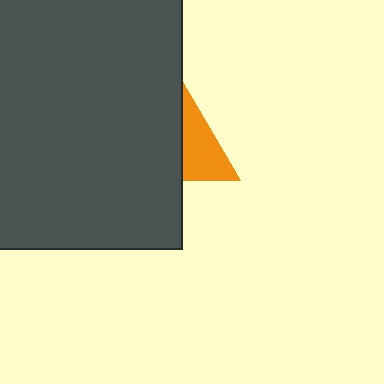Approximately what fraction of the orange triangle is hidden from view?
Roughly 64% of the orange triangle is hidden behind the dark gray square.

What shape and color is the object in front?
The object in front is a dark gray square.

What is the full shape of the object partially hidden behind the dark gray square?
The partially hidden object is an orange triangle.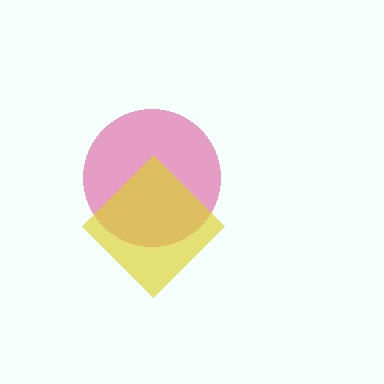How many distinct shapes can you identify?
There are 2 distinct shapes: a pink circle, a yellow diamond.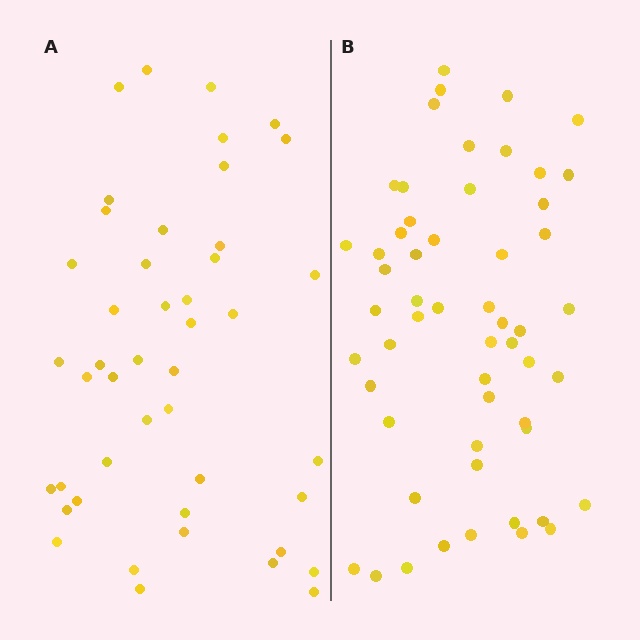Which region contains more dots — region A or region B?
Region B (the right region) has more dots.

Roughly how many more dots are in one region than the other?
Region B has roughly 10 or so more dots than region A.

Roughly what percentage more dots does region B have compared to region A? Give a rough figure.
About 20% more.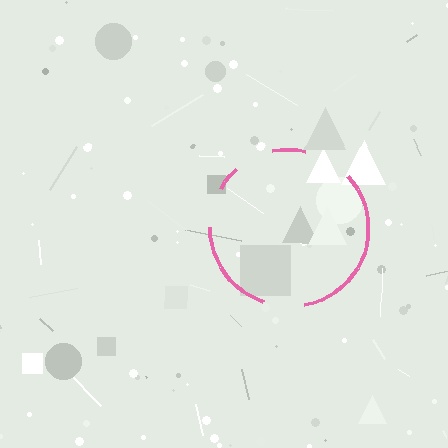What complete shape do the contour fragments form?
The contour fragments form a circle.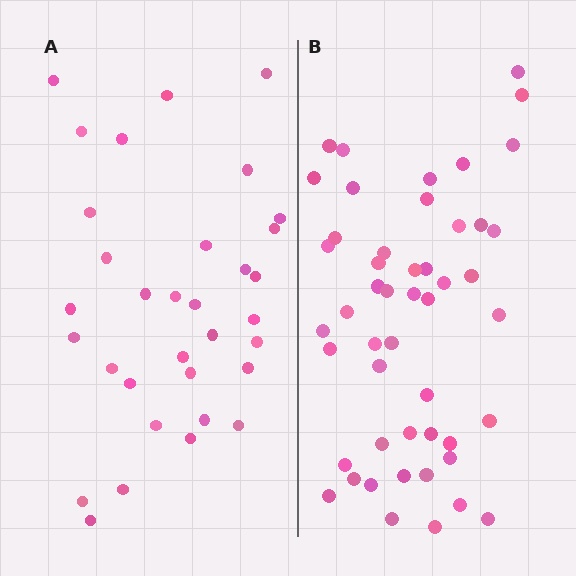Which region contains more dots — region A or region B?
Region B (the right region) has more dots.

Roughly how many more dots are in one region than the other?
Region B has approximately 15 more dots than region A.